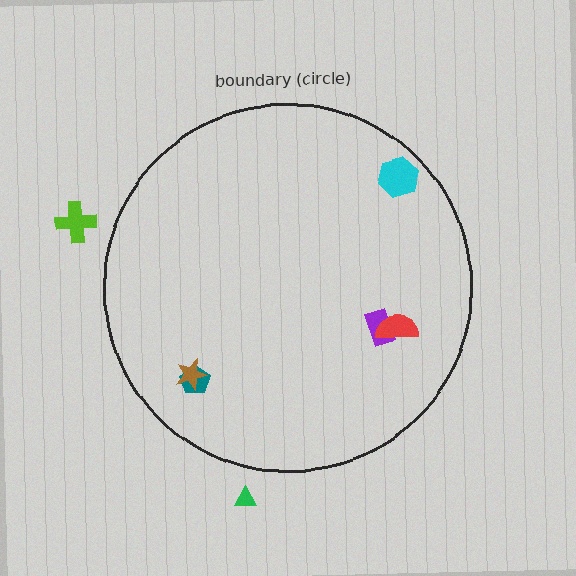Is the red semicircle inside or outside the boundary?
Inside.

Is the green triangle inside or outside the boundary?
Outside.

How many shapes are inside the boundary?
5 inside, 2 outside.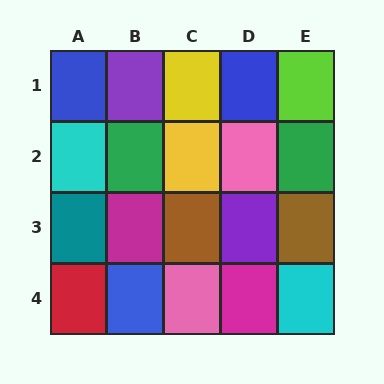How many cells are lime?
1 cell is lime.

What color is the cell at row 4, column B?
Blue.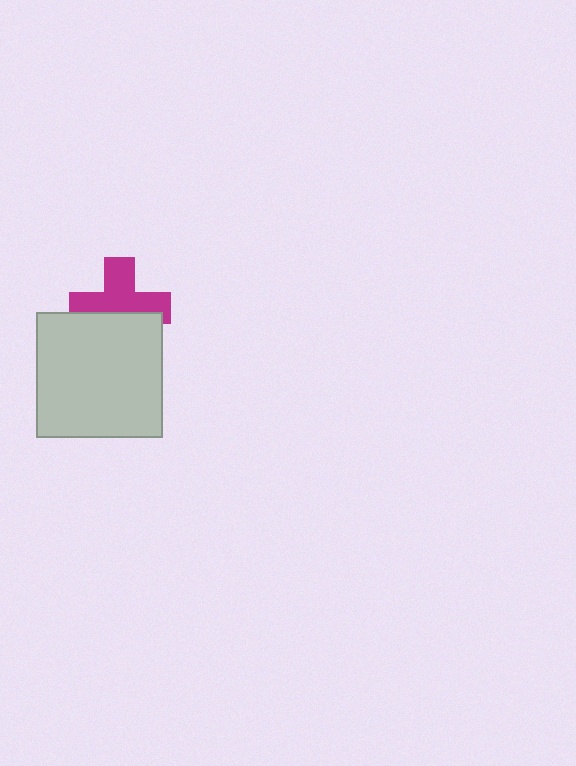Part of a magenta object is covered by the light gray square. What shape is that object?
It is a cross.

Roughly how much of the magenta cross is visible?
About half of it is visible (roughly 59%).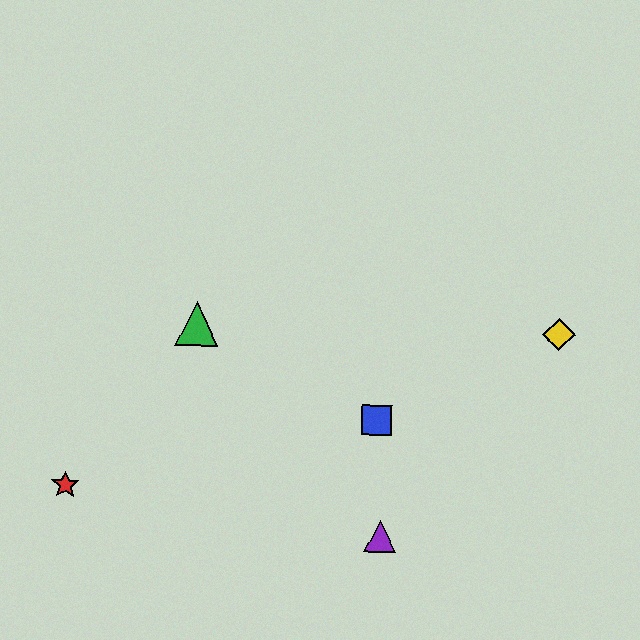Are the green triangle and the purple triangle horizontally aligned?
No, the green triangle is at y≈324 and the purple triangle is at y≈536.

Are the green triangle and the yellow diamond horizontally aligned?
Yes, both are at y≈324.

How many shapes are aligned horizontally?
2 shapes (the green triangle, the yellow diamond) are aligned horizontally.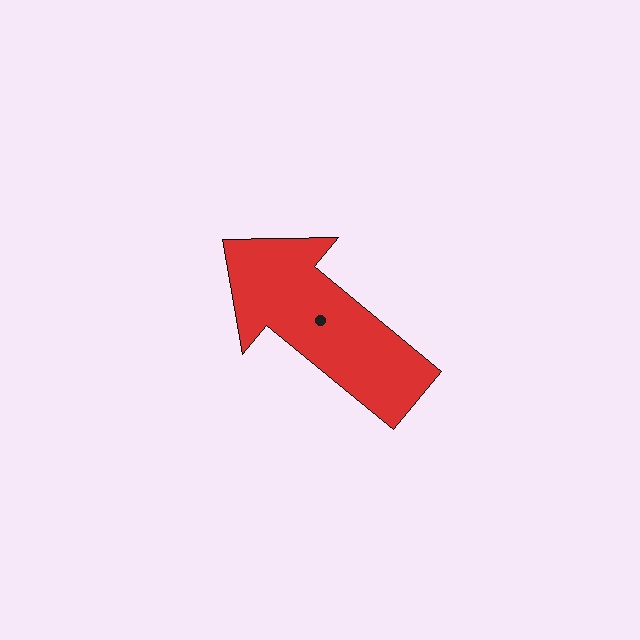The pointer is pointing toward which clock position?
Roughly 10 o'clock.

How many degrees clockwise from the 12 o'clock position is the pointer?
Approximately 310 degrees.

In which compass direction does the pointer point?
Northwest.